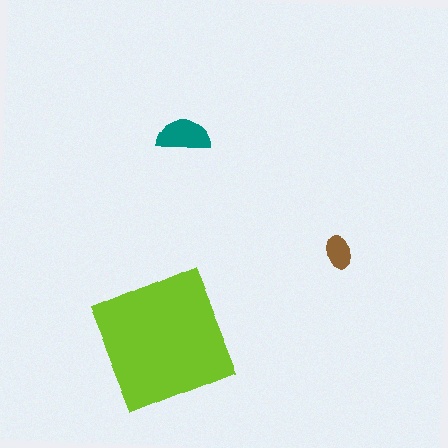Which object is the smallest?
The brown ellipse.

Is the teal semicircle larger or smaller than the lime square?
Smaller.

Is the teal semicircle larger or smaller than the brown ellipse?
Larger.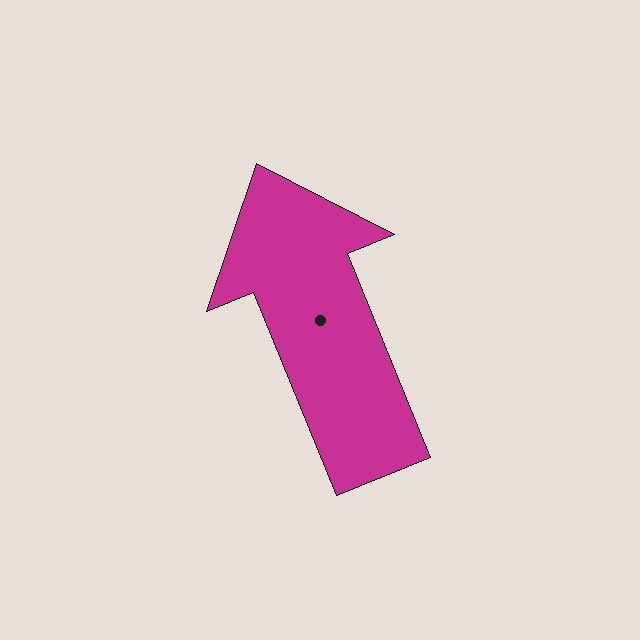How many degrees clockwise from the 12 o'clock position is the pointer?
Approximately 338 degrees.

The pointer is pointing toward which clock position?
Roughly 11 o'clock.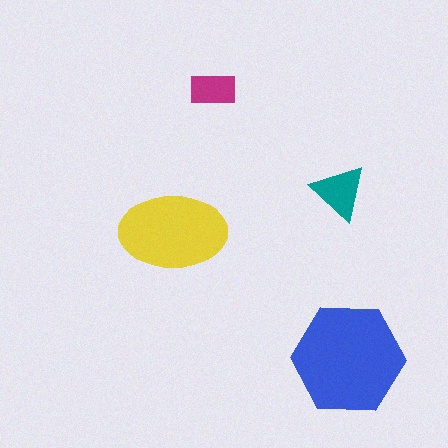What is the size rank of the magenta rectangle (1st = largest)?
4th.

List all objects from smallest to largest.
The magenta rectangle, the teal triangle, the yellow ellipse, the blue hexagon.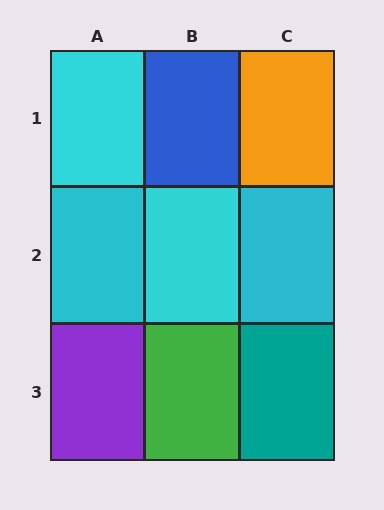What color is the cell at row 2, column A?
Cyan.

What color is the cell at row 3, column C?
Teal.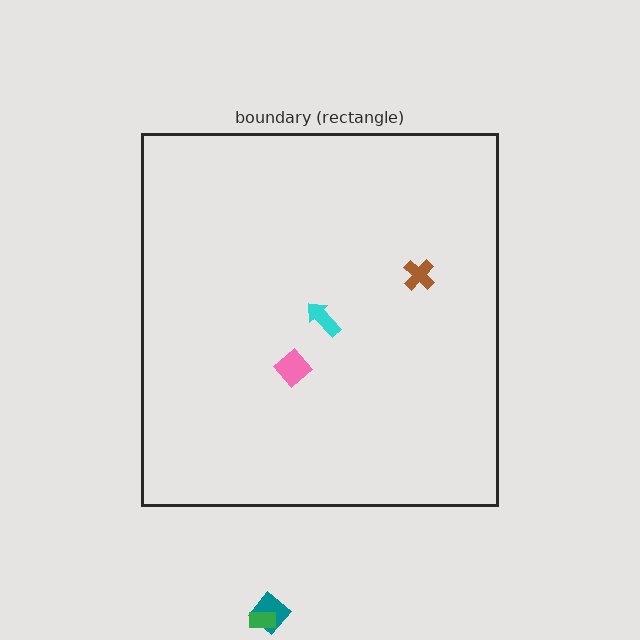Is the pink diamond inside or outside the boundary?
Inside.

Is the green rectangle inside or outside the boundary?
Outside.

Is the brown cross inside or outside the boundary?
Inside.